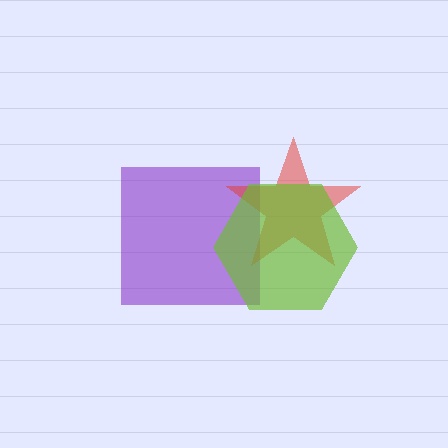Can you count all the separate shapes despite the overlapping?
Yes, there are 3 separate shapes.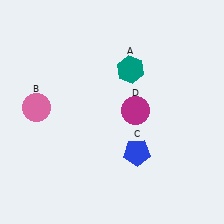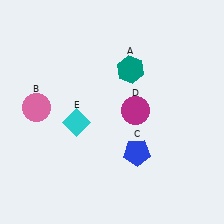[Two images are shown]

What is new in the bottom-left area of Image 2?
A cyan diamond (E) was added in the bottom-left area of Image 2.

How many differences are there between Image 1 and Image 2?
There is 1 difference between the two images.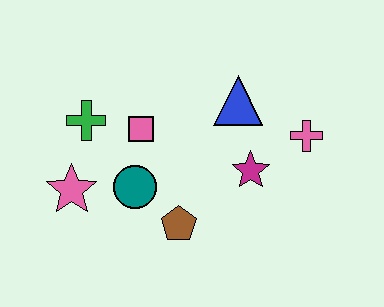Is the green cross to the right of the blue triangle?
No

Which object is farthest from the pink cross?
The pink star is farthest from the pink cross.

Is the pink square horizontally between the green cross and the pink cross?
Yes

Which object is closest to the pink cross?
The magenta star is closest to the pink cross.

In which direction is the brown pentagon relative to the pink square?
The brown pentagon is below the pink square.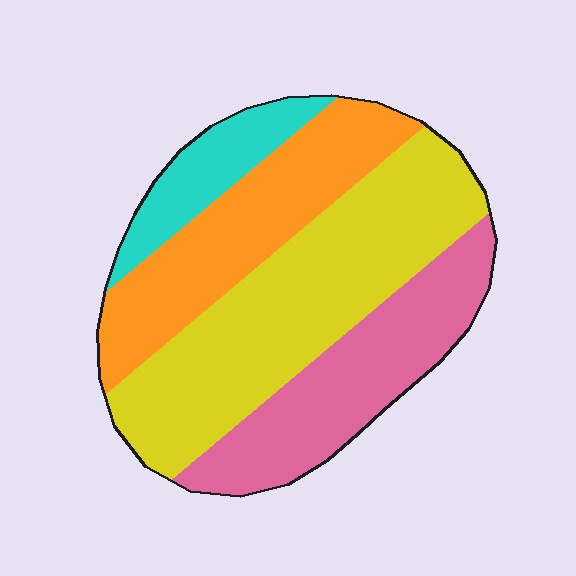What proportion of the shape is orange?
Orange covers 25% of the shape.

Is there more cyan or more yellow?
Yellow.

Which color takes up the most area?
Yellow, at roughly 40%.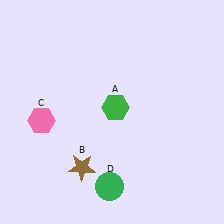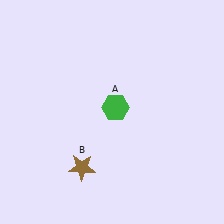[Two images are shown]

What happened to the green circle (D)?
The green circle (D) was removed in Image 2. It was in the bottom-left area of Image 1.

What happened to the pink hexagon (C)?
The pink hexagon (C) was removed in Image 2. It was in the bottom-left area of Image 1.